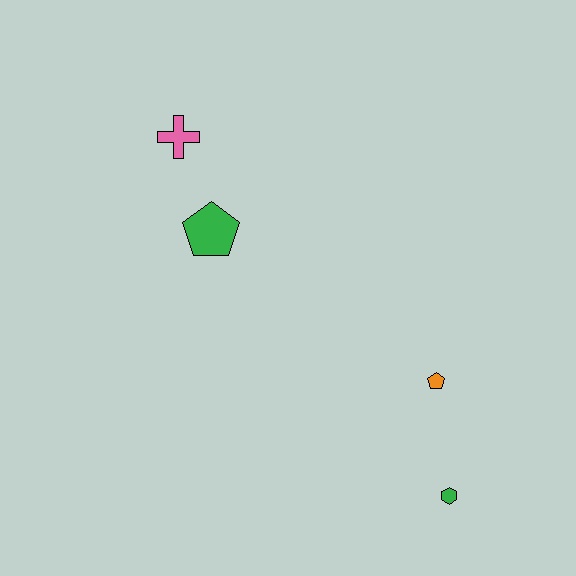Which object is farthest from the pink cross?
The green hexagon is farthest from the pink cross.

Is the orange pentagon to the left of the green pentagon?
No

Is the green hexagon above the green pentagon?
No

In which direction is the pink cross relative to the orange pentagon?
The pink cross is to the left of the orange pentagon.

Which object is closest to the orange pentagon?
The green hexagon is closest to the orange pentagon.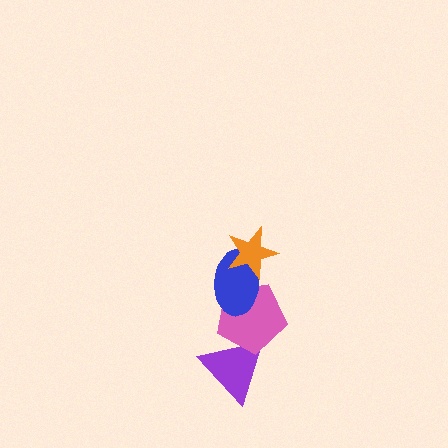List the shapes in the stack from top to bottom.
From top to bottom: the orange star, the blue ellipse, the pink pentagon, the purple triangle.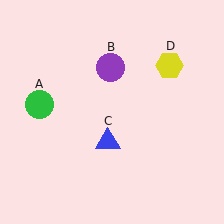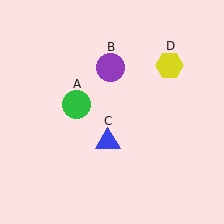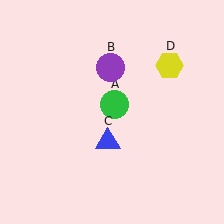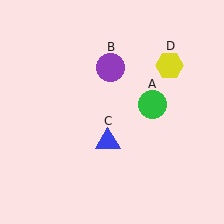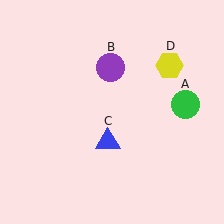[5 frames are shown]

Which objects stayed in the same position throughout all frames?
Purple circle (object B) and blue triangle (object C) and yellow hexagon (object D) remained stationary.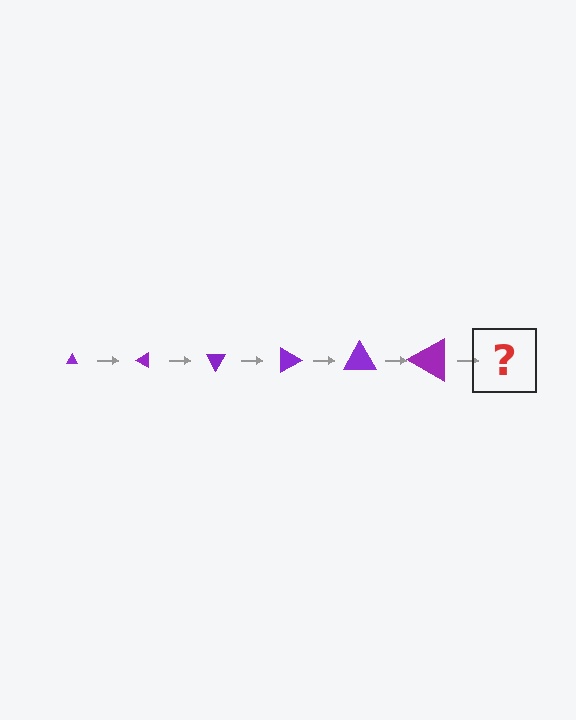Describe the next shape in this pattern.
It should be a triangle, larger than the previous one and rotated 180 degrees from the start.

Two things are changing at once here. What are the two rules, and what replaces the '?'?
The two rules are that the triangle grows larger each step and it rotates 30 degrees each step. The '?' should be a triangle, larger than the previous one and rotated 180 degrees from the start.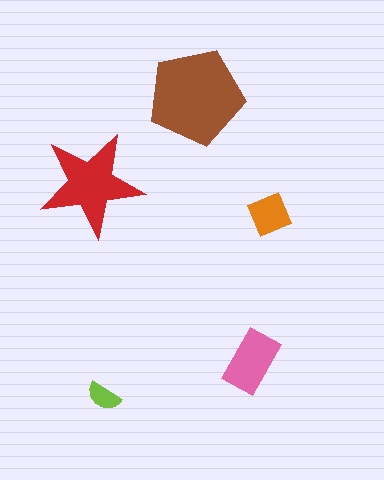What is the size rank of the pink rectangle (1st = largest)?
3rd.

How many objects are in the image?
There are 5 objects in the image.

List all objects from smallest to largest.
The lime semicircle, the orange diamond, the pink rectangle, the red star, the brown pentagon.